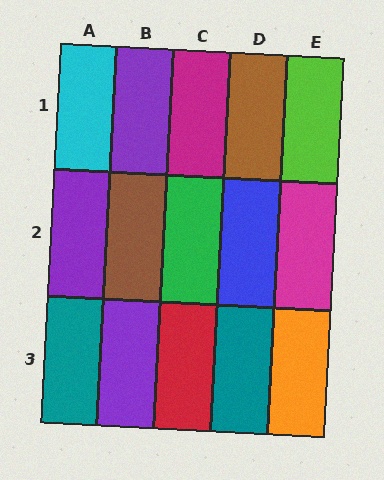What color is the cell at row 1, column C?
Magenta.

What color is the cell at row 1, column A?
Cyan.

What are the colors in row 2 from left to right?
Purple, brown, green, blue, magenta.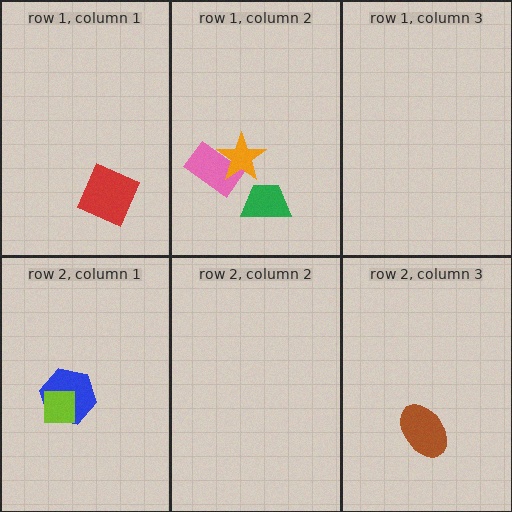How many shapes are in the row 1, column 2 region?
3.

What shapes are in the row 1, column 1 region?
The red square.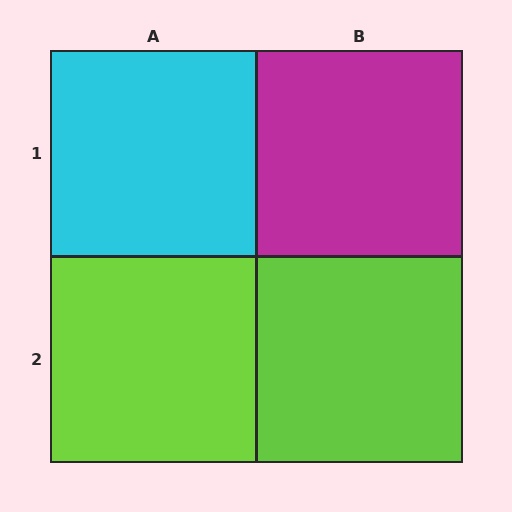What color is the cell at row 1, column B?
Magenta.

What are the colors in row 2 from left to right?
Lime, lime.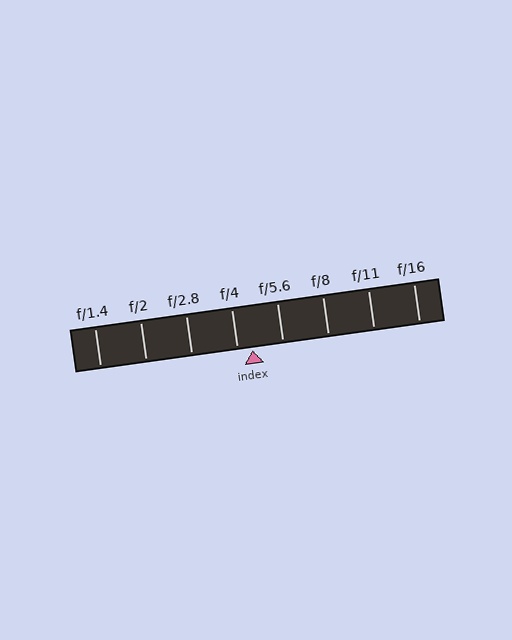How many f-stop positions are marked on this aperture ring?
There are 8 f-stop positions marked.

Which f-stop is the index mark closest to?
The index mark is closest to f/4.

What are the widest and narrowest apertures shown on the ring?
The widest aperture shown is f/1.4 and the narrowest is f/16.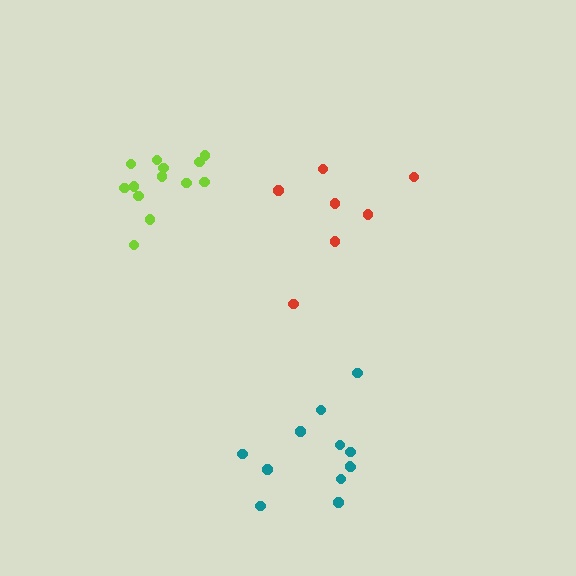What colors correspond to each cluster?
The clusters are colored: red, teal, lime.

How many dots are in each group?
Group 1: 7 dots, Group 2: 12 dots, Group 3: 13 dots (32 total).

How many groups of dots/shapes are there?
There are 3 groups.